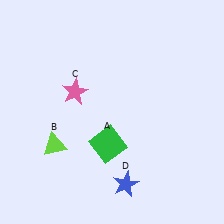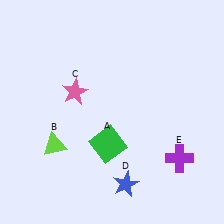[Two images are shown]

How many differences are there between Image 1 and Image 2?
There is 1 difference between the two images.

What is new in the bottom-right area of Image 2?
A purple cross (E) was added in the bottom-right area of Image 2.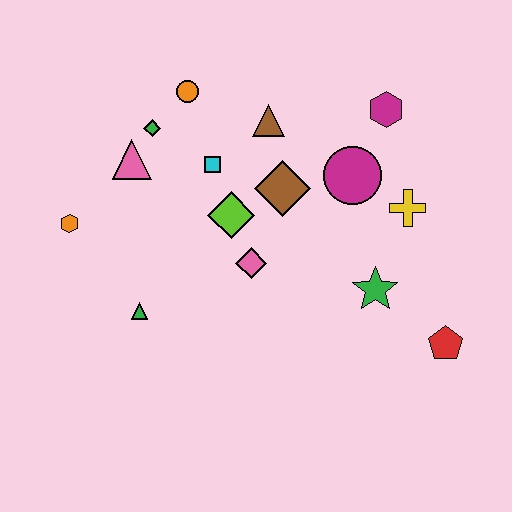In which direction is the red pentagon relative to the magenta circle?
The red pentagon is below the magenta circle.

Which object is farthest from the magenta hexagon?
The orange hexagon is farthest from the magenta hexagon.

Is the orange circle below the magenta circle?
No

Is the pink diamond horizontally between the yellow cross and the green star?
No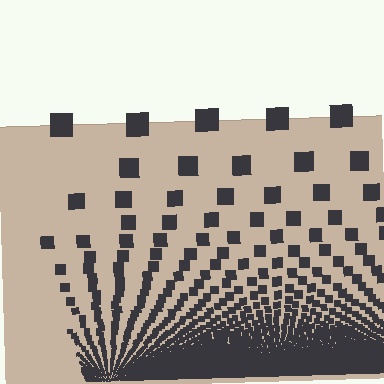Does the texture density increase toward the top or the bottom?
Density increases toward the bottom.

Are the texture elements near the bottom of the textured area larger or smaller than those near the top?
Smaller. The gradient is inverted — elements near the bottom are smaller and denser.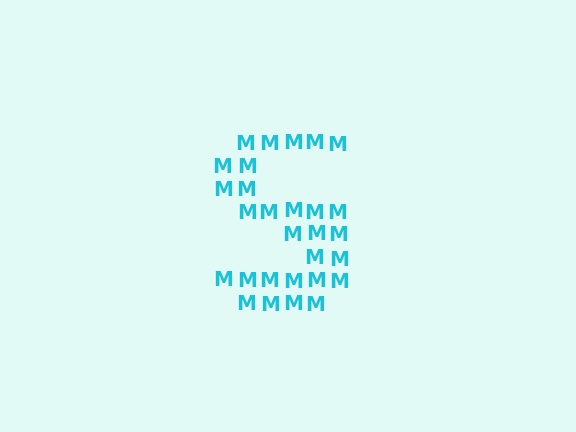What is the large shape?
The large shape is the letter S.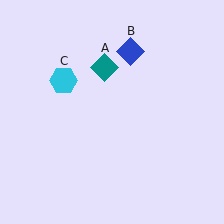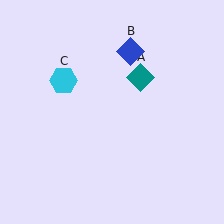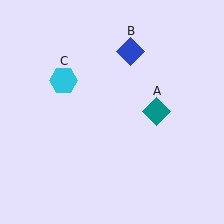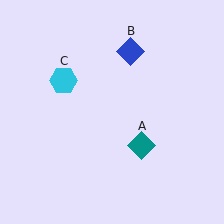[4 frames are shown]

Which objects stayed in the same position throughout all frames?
Blue diamond (object B) and cyan hexagon (object C) remained stationary.